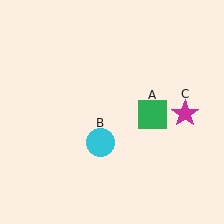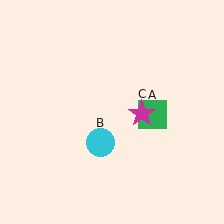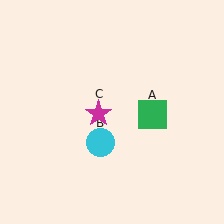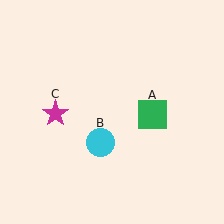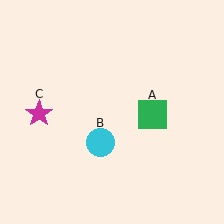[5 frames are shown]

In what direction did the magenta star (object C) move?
The magenta star (object C) moved left.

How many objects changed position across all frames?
1 object changed position: magenta star (object C).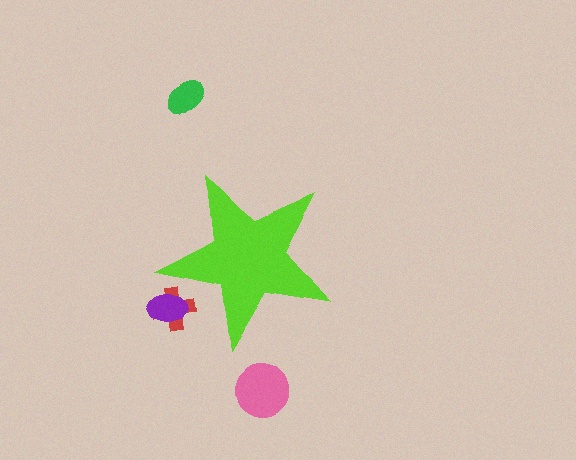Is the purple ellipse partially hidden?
Yes, the purple ellipse is partially hidden behind the lime star.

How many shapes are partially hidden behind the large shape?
2 shapes are partially hidden.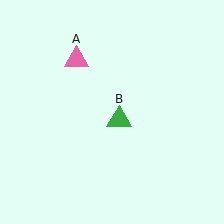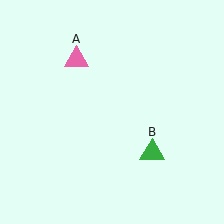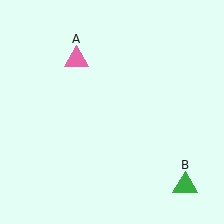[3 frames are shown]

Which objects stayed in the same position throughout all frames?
Pink triangle (object A) remained stationary.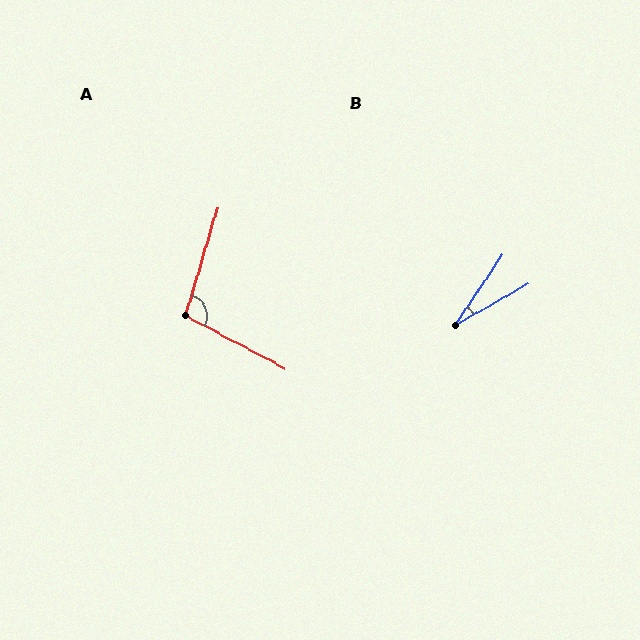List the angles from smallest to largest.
B (26°), A (102°).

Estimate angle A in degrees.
Approximately 102 degrees.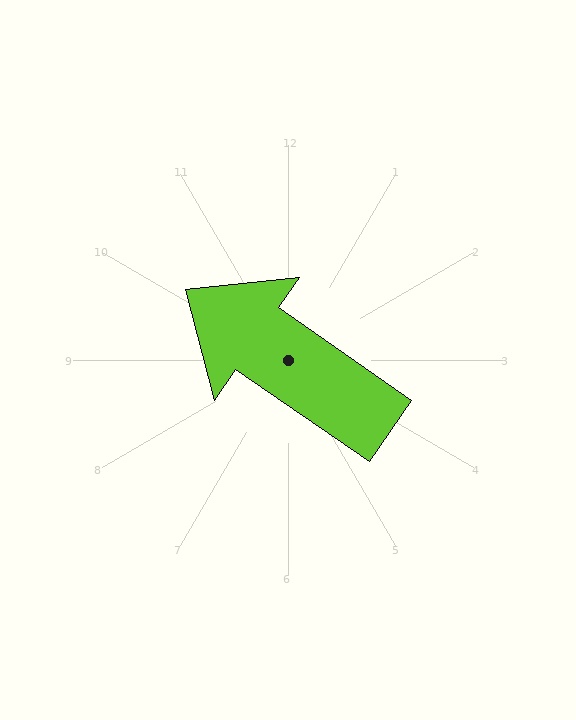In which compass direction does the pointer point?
Northwest.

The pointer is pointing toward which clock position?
Roughly 10 o'clock.